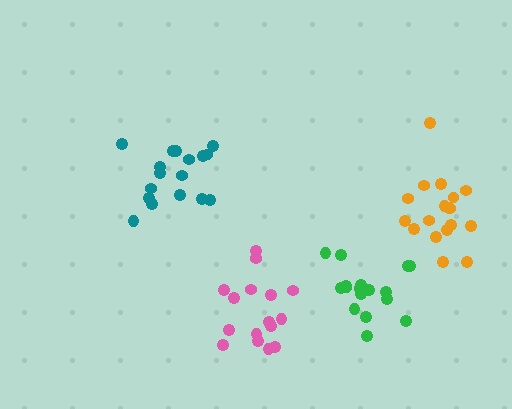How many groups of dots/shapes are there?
There are 4 groups.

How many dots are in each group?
Group 1: 16 dots, Group 2: 17 dots, Group 3: 18 dots, Group 4: 17 dots (68 total).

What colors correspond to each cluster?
The clusters are colored: pink, teal, orange, green.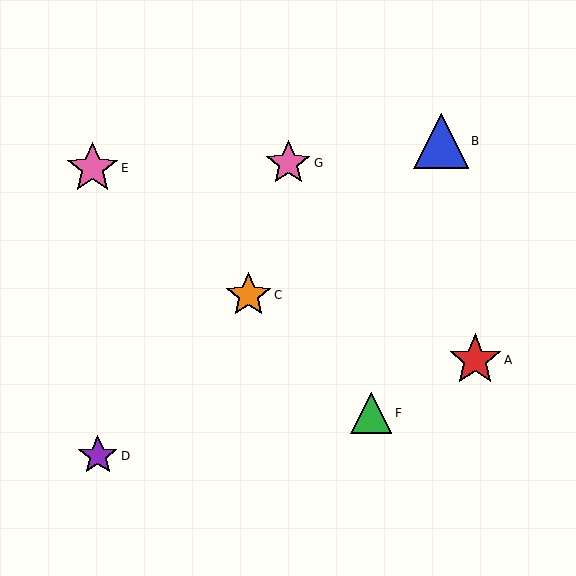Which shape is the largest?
The blue triangle (labeled B) is the largest.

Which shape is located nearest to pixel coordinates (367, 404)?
The green triangle (labeled F) at (371, 413) is nearest to that location.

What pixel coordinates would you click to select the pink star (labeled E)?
Click at (92, 168) to select the pink star E.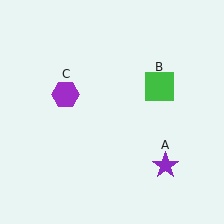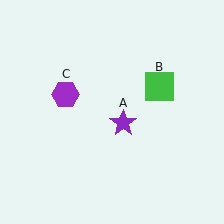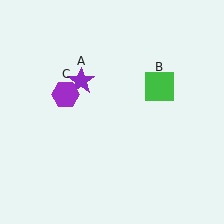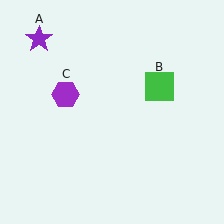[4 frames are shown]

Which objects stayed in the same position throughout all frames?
Green square (object B) and purple hexagon (object C) remained stationary.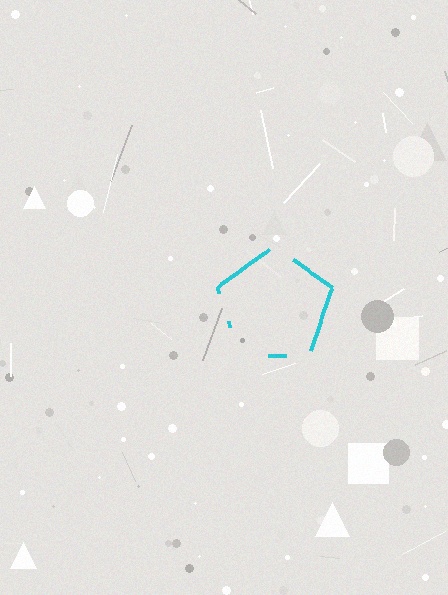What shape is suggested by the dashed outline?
The dashed outline suggests a pentagon.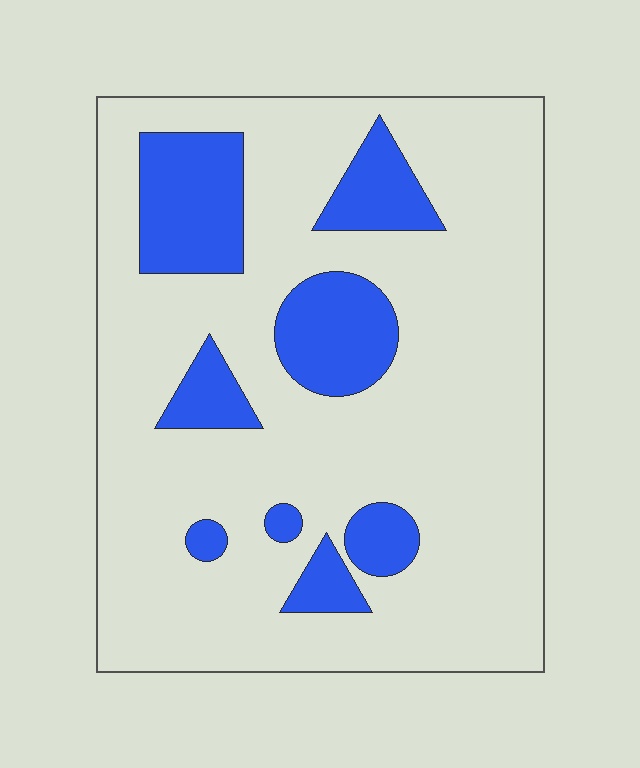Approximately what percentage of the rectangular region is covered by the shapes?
Approximately 20%.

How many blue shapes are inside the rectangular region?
8.